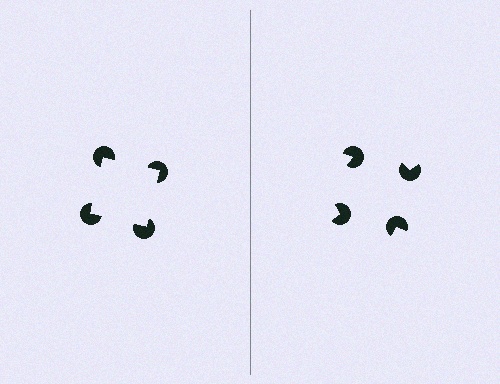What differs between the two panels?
The pac-man discs are positioned identically on both sides; only the wedge orientations differ. On the left they align to a square; on the right they are misaligned.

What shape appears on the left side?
An illusory square.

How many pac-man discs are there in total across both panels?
8 — 4 on each side.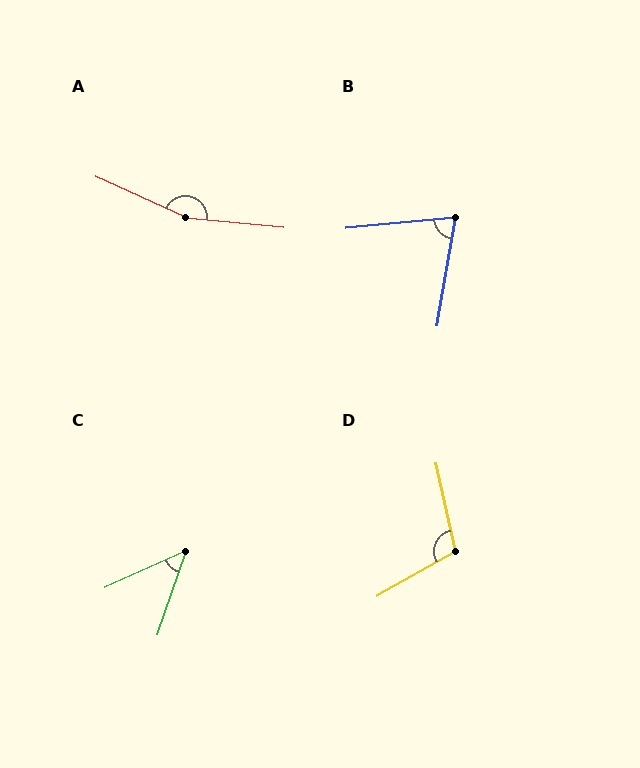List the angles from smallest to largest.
C (47°), B (75°), D (107°), A (162°).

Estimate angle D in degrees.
Approximately 107 degrees.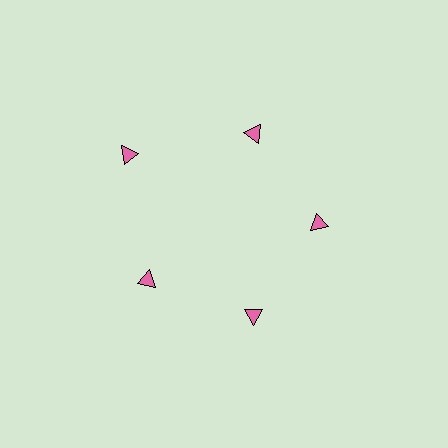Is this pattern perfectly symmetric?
No. The 5 pink triangles are arranged in a ring, but one element near the 10 o'clock position is pushed outward from the center, breaking the 5-fold rotational symmetry.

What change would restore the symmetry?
The symmetry would be restored by moving it inward, back onto the ring so that all 5 triangles sit at equal angles and equal distance from the center.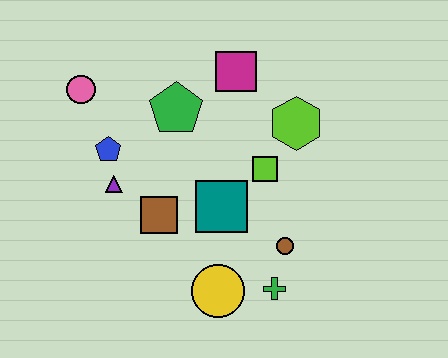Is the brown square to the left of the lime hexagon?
Yes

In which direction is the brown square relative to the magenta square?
The brown square is below the magenta square.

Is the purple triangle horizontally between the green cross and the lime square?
No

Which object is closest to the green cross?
The brown circle is closest to the green cross.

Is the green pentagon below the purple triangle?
No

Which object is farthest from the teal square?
The pink circle is farthest from the teal square.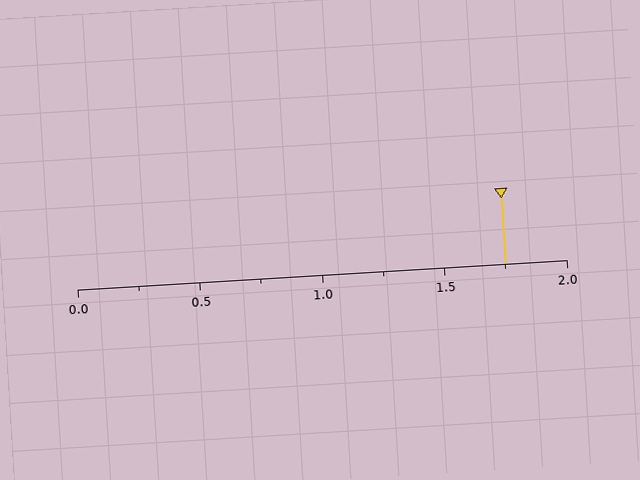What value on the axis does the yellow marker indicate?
The marker indicates approximately 1.75.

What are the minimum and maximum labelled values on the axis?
The axis runs from 0.0 to 2.0.